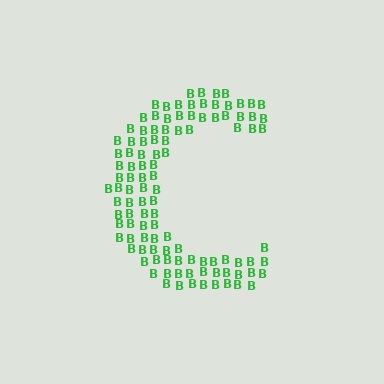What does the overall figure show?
The overall figure shows the letter C.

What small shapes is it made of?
It is made of small letter B's.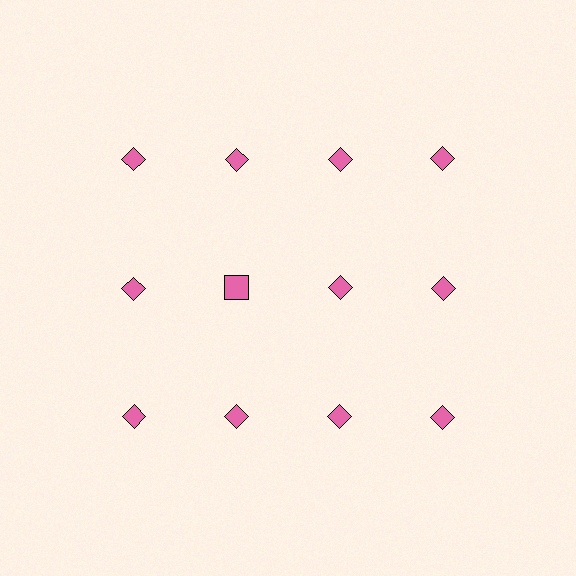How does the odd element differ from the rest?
It has a different shape: square instead of diamond.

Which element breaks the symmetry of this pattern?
The pink square in the second row, second from left column breaks the symmetry. All other shapes are pink diamonds.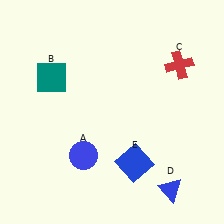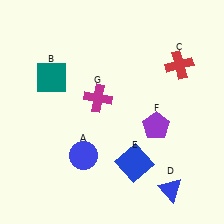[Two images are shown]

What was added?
A purple pentagon (F), a magenta cross (G) were added in Image 2.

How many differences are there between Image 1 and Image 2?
There are 2 differences between the two images.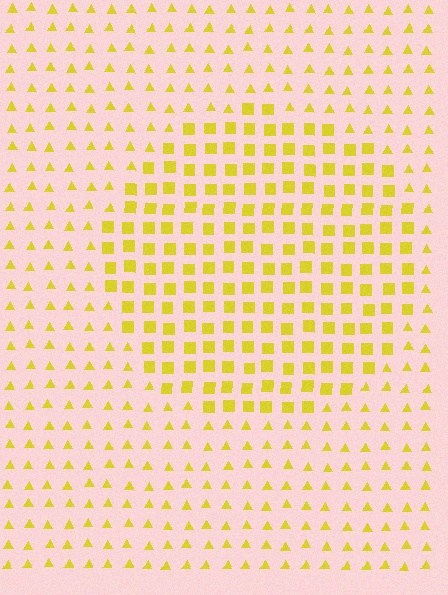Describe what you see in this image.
The image is filled with small yellow elements arranged in a uniform grid. A circle-shaped region contains squares, while the surrounding area contains triangles. The boundary is defined purely by the change in element shape.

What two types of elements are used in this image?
The image uses squares inside the circle region and triangles outside it.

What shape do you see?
I see a circle.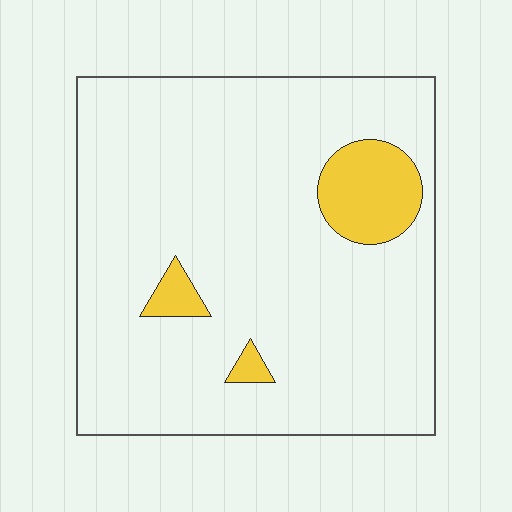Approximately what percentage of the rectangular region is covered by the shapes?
Approximately 10%.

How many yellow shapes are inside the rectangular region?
3.